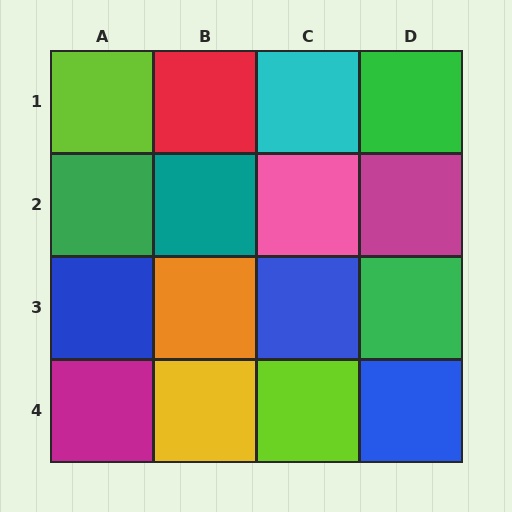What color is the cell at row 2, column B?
Teal.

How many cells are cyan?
1 cell is cyan.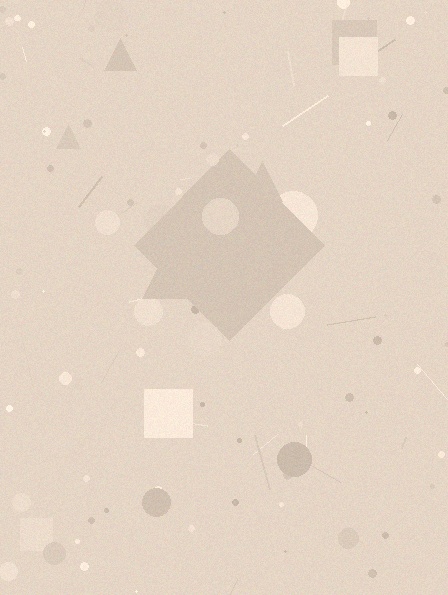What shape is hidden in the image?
A diamond is hidden in the image.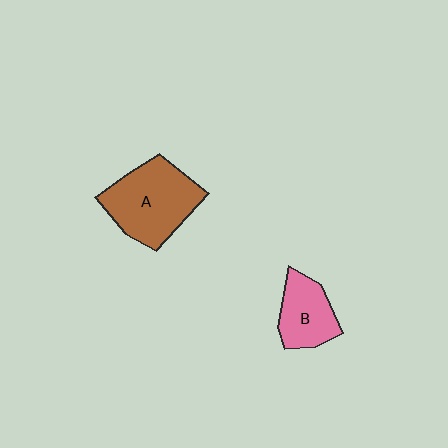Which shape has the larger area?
Shape A (brown).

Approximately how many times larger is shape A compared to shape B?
Approximately 1.7 times.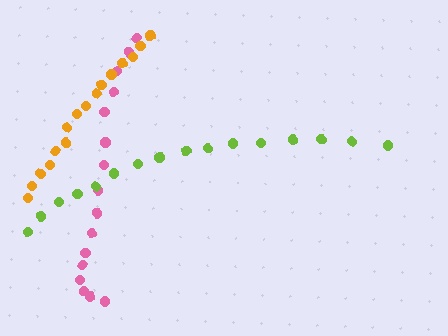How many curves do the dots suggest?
There are 3 distinct paths.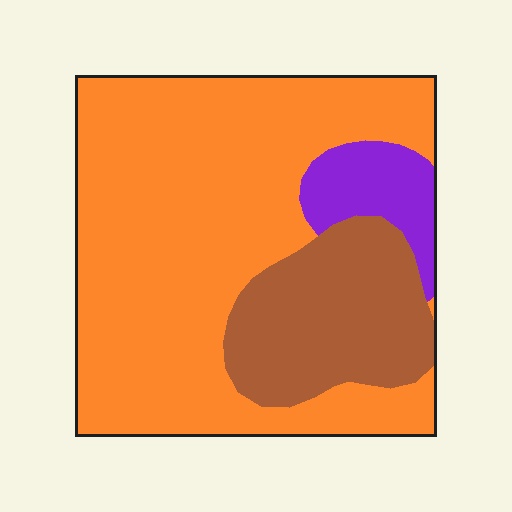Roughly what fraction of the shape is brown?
Brown covers 23% of the shape.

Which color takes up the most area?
Orange, at roughly 70%.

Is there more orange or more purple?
Orange.